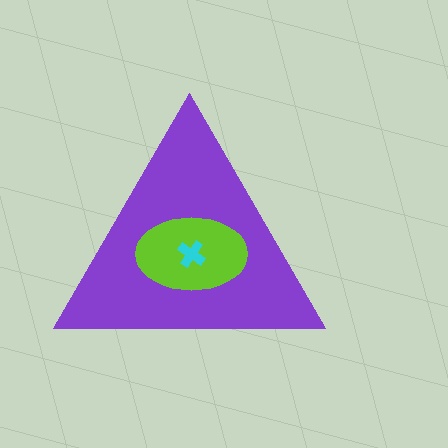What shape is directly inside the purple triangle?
The lime ellipse.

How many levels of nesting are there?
3.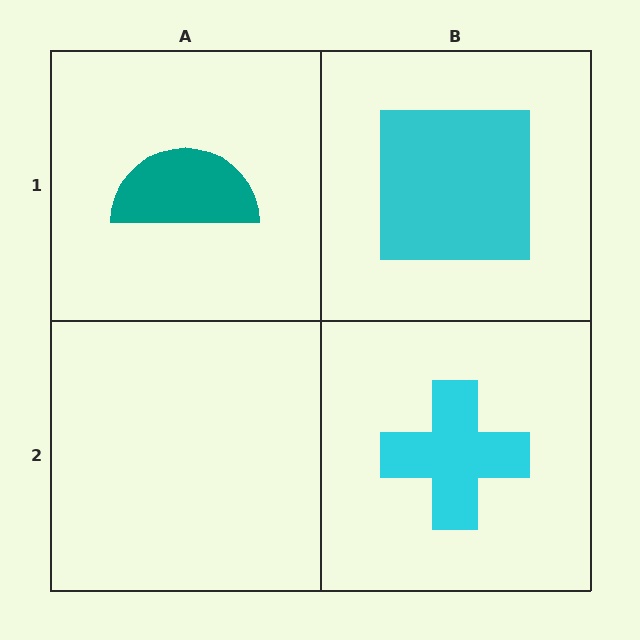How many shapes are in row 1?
2 shapes.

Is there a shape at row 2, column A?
No, that cell is empty.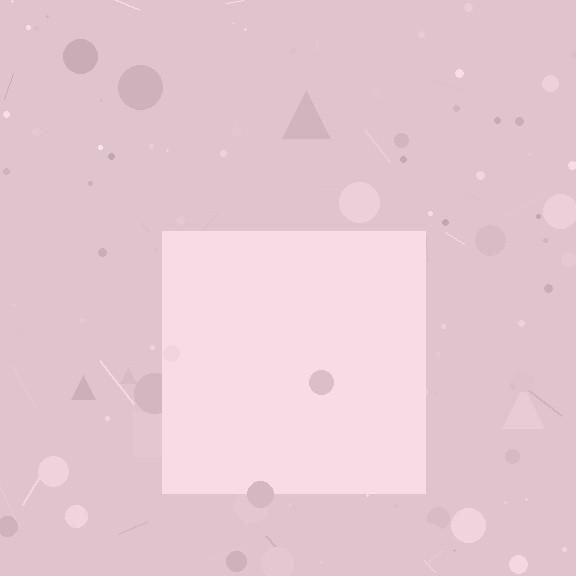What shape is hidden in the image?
A square is hidden in the image.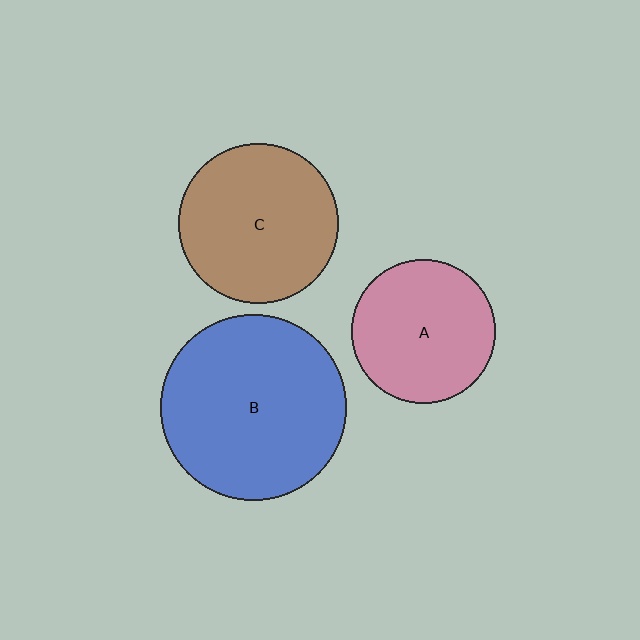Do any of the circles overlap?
No, none of the circles overlap.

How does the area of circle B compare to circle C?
Approximately 1.4 times.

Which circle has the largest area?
Circle B (blue).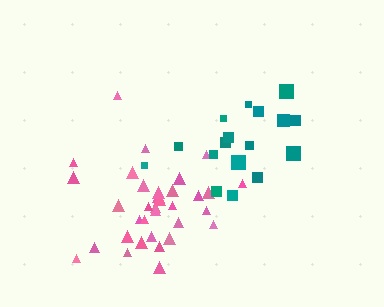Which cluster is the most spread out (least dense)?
Teal.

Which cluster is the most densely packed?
Pink.